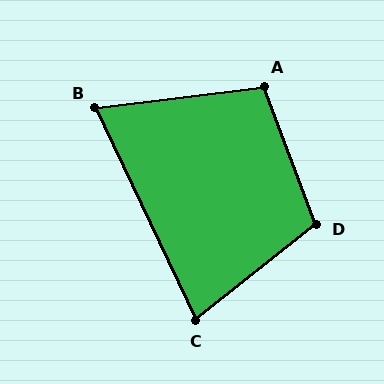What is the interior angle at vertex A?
Approximately 103 degrees (obtuse).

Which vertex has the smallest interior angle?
B, at approximately 72 degrees.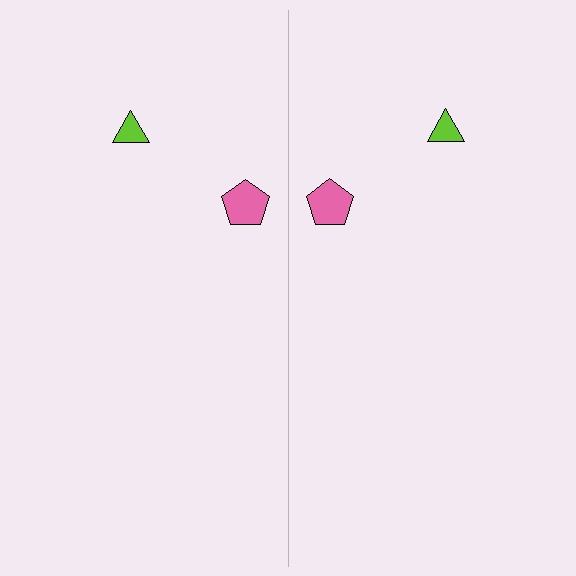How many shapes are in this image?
There are 4 shapes in this image.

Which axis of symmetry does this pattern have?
The pattern has a vertical axis of symmetry running through the center of the image.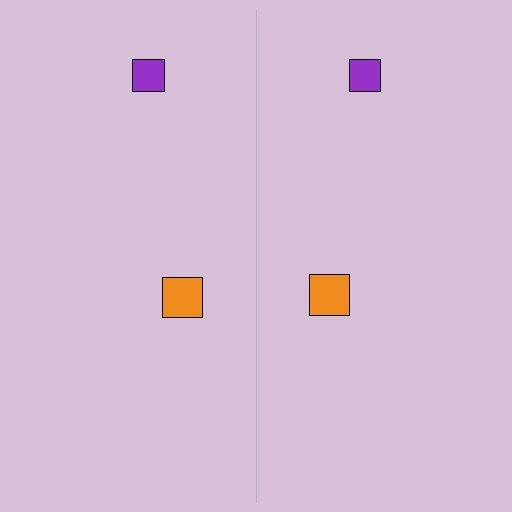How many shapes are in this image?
There are 4 shapes in this image.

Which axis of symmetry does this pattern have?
The pattern has a vertical axis of symmetry running through the center of the image.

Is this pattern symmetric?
Yes, this pattern has bilateral (reflection) symmetry.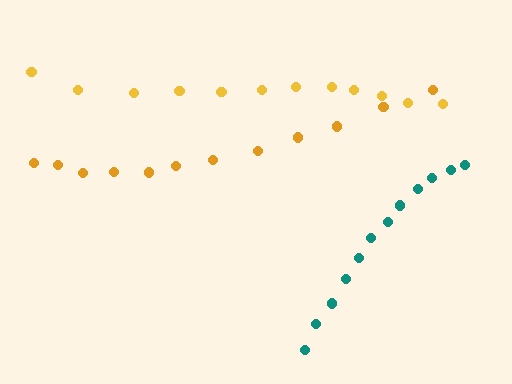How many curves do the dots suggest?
There are 3 distinct paths.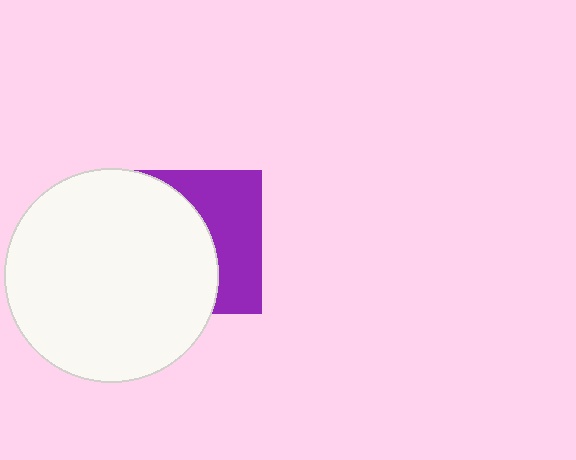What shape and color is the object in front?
The object in front is a white circle.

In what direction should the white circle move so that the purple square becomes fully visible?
The white circle should move left. That is the shortest direction to clear the overlap and leave the purple square fully visible.